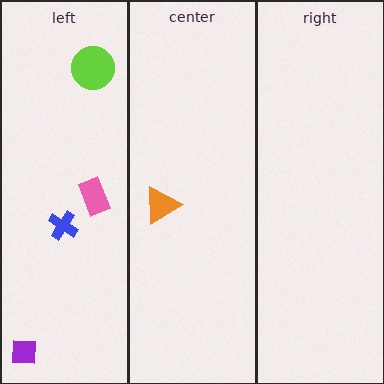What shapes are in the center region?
The orange triangle.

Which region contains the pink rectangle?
The left region.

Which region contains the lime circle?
The left region.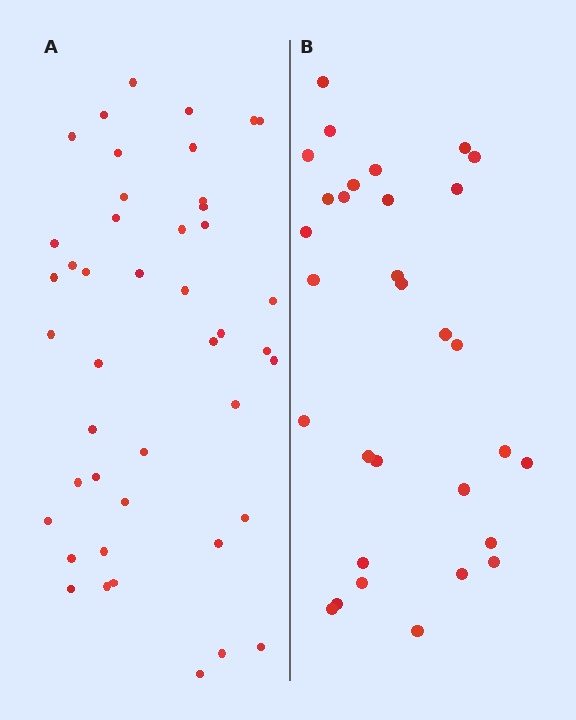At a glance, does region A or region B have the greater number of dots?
Region A (the left region) has more dots.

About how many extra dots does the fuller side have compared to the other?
Region A has approximately 15 more dots than region B.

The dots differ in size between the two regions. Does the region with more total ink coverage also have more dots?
No. Region B has more total ink coverage because its dots are larger, but region A actually contains more individual dots. Total area can be misleading — the number of items is what matters here.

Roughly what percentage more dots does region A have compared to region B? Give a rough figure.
About 40% more.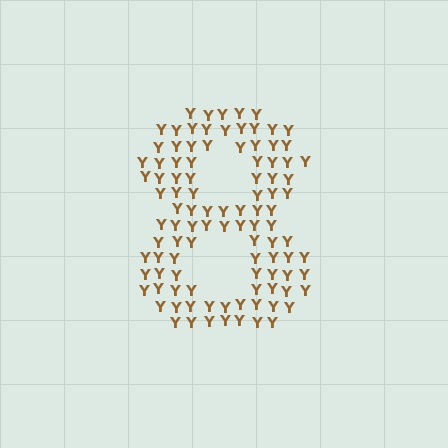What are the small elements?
The small elements are letter Y's.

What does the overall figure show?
The overall figure shows the digit 8.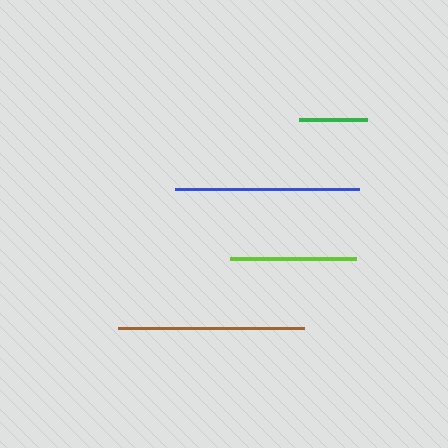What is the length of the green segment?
The green segment is approximately 67 pixels long.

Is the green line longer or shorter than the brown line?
The brown line is longer than the green line.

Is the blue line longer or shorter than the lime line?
The blue line is longer than the lime line.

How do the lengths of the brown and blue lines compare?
The brown and blue lines are approximately the same length.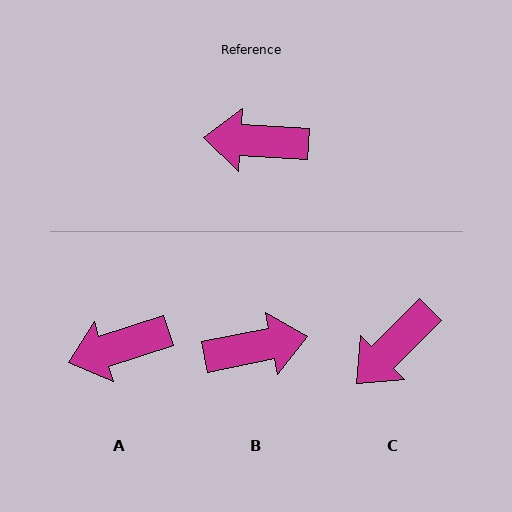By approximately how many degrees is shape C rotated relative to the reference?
Approximately 48 degrees counter-clockwise.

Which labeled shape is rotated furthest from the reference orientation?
B, about 165 degrees away.